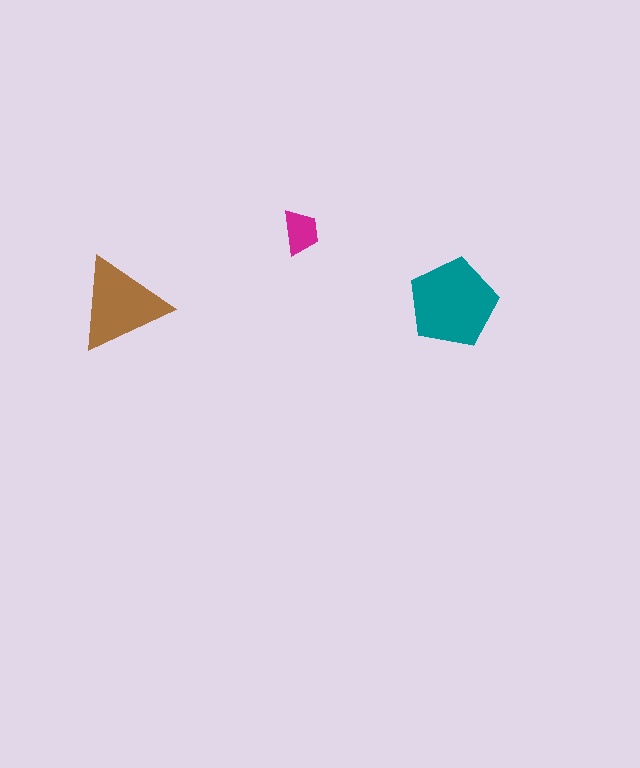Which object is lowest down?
The brown triangle is bottommost.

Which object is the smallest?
The magenta trapezoid.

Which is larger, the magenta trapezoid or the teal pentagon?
The teal pentagon.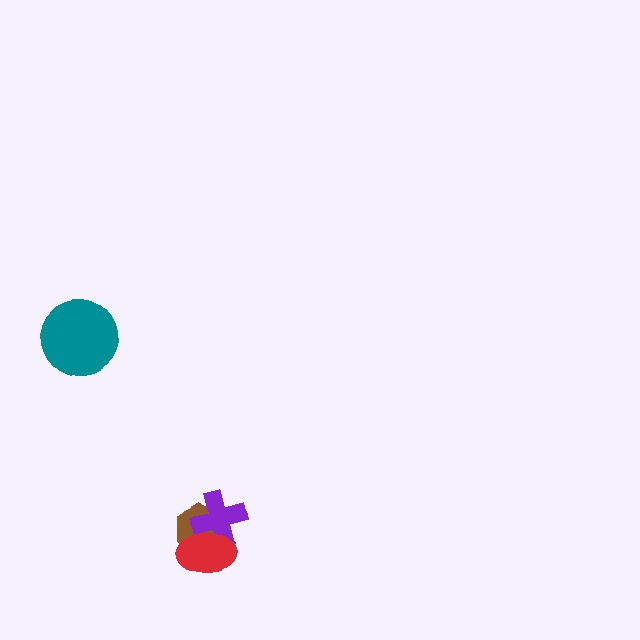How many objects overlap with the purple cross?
2 objects overlap with the purple cross.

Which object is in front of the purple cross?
The red ellipse is in front of the purple cross.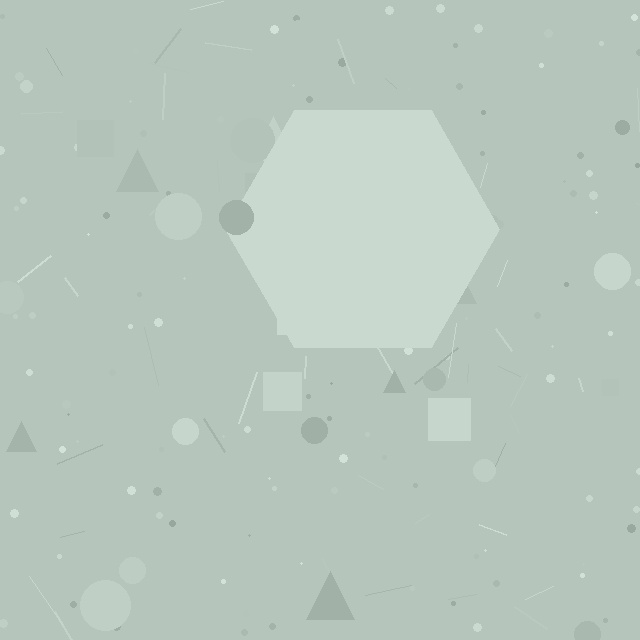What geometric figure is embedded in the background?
A hexagon is embedded in the background.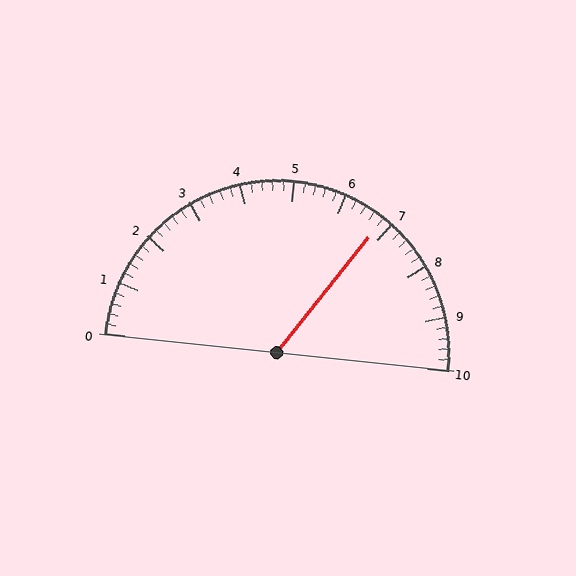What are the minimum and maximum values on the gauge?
The gauge ranges from 0 to 10.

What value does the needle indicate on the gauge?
The needle indicates approximately 6.8.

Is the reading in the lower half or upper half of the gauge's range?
The reading is in the upper half of the range (0 to 10).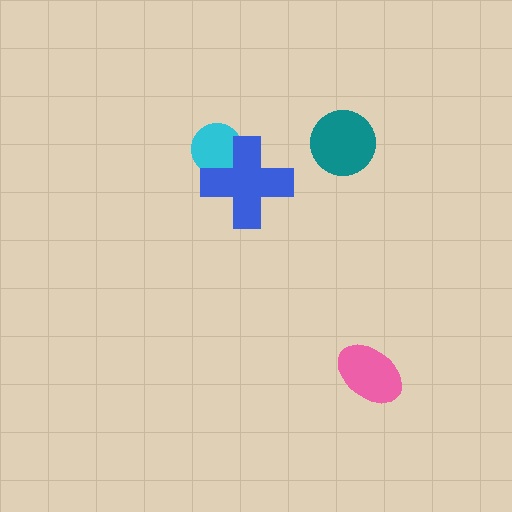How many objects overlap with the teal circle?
0 objects overlap with the teal circle.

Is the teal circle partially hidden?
No, no other shape covers it.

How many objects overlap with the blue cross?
1 object overlaps with the blue cross.